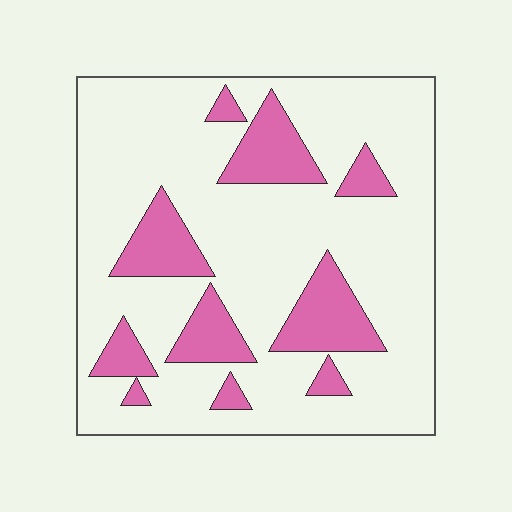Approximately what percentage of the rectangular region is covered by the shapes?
Approximately 20%.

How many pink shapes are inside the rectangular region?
10.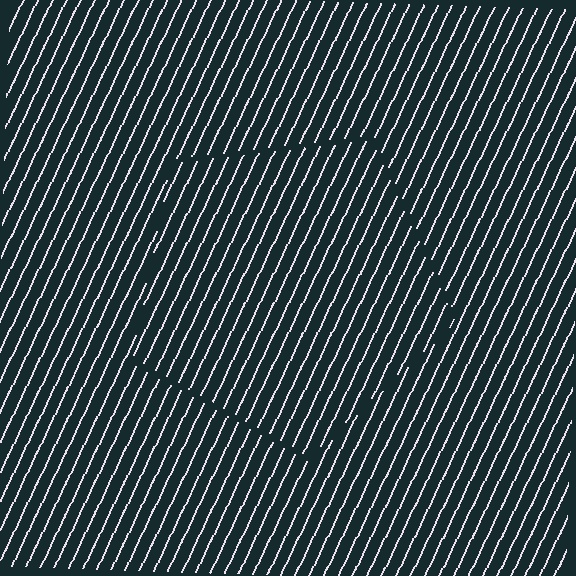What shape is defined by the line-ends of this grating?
An illusory pentagon. The interior of the shape contains the same grating, shifted by half a period — the contour is defined by the phase discontinuity where line-ends from the inner and outer gratings abut.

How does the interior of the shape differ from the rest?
The interior of the shape contains the same grating, shifted by half a period — the contour is defined by the phase discontinuity where line-ends from the inner and outer gratings abut.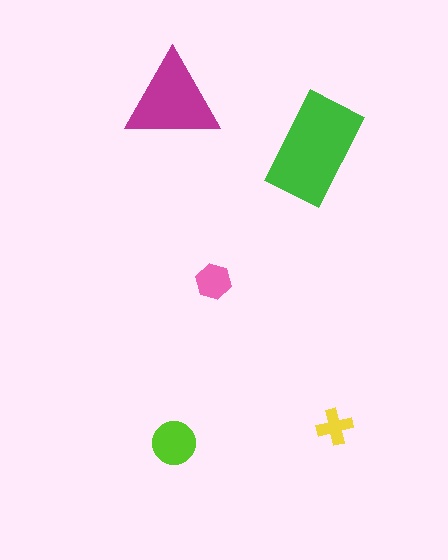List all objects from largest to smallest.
The green rectangle, the magenta triangle, the lime circle, the pink hexagon, the yellow cross.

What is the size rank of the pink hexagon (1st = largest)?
4th.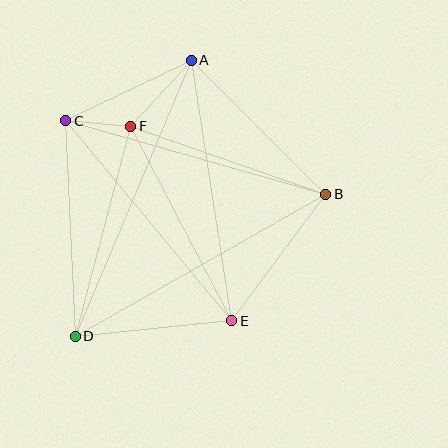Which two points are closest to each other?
Points C and F are closest to each other.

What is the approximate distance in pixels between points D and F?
The distance between D and F is approximately 217 pixels.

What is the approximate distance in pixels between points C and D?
The distance between C and D is approximately 216 pixels.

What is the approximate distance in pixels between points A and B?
The distance between A and B is approximately 190 pixels.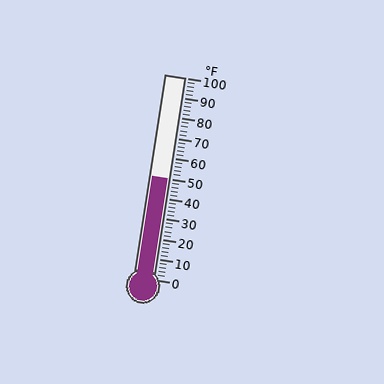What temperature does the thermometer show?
The thermometer shows approximately 50°F.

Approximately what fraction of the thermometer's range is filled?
The thermometer is filled to approximately 50% of its range.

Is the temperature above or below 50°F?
The temperature is at 50°F.